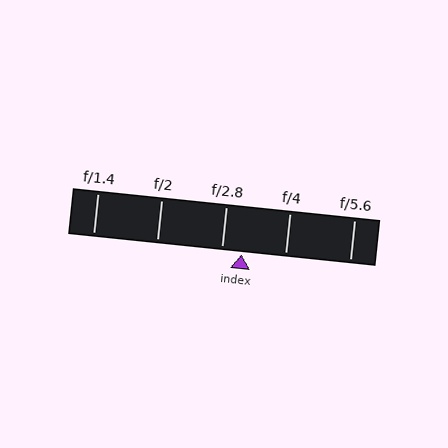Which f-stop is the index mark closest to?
The index mark is closest to f/2.8.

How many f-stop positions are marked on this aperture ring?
There are 5 f-stop positions marked.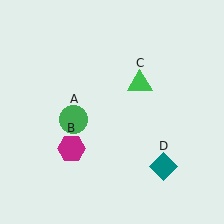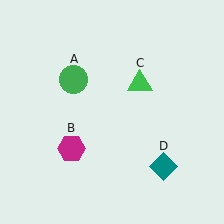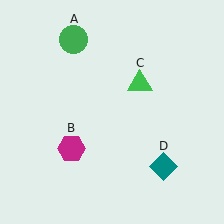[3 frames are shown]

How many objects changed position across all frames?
1 object changed position: green circle (object A).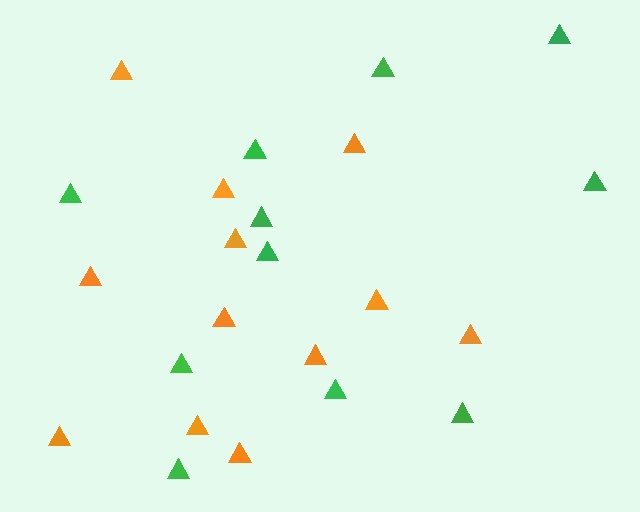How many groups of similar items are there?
There are 2 groups: one group of orange triangles (12) and one group of green triangles (11).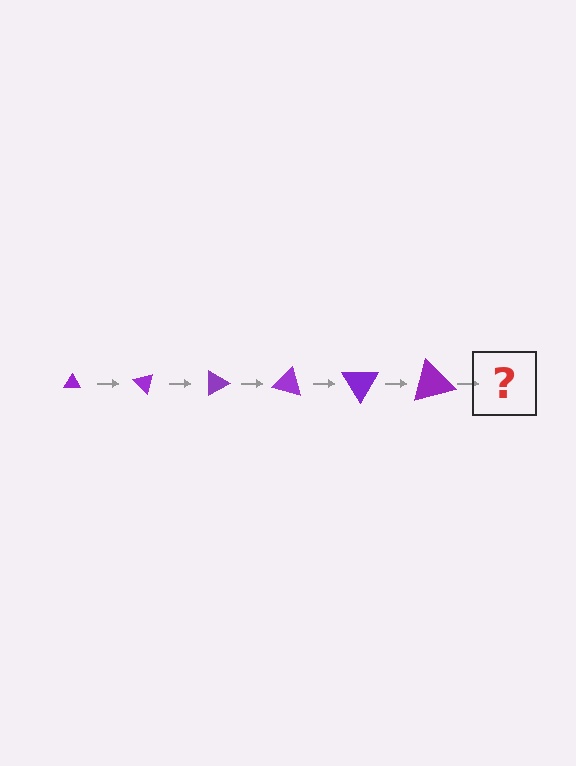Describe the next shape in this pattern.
It should be a triangle, larger than the previous one and rotated 270 degrees from the start.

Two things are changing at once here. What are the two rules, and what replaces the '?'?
The two rules are that the triangle grows larger each step and it rotates 45 degrees each step. The '?' should be a triangle, larger than the previous one and rotated 270 degrees from the start.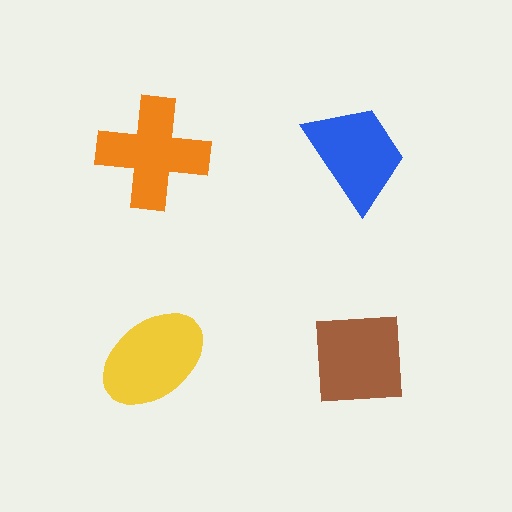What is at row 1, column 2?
A blue trapezoid.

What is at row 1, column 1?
An orange cross.